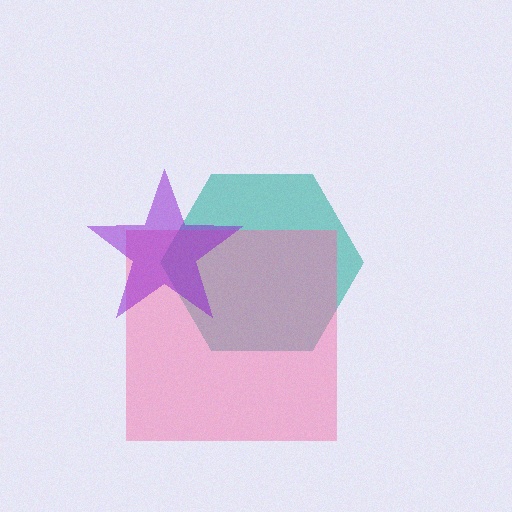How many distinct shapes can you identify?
There are 3 distinct shapes: a teal hexagon, a pink square, a purple star.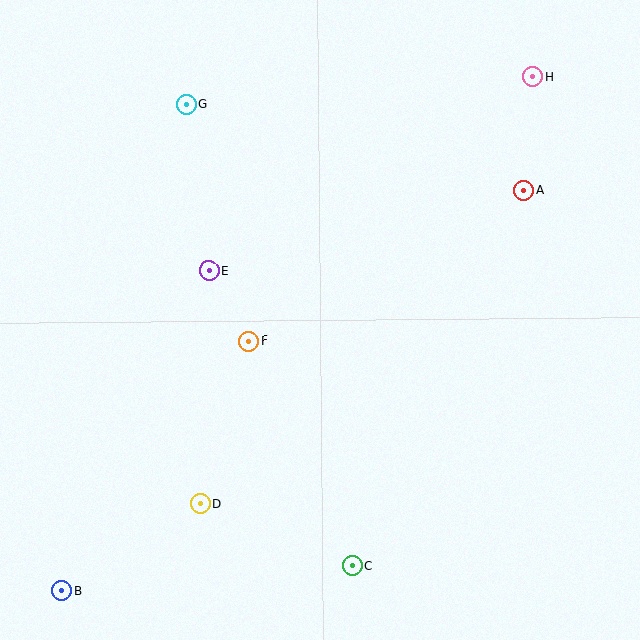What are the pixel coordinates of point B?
Point B is at (62, 591).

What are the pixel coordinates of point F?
Point F is at (249, 341).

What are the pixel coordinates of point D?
Point D is at (200, 504).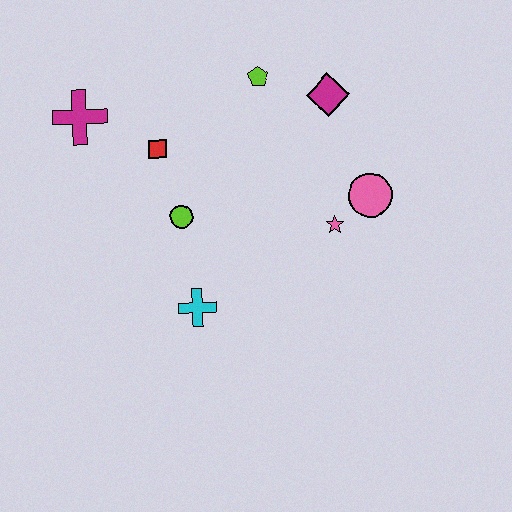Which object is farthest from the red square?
The pink circle is farthest from the red square.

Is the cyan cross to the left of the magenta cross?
No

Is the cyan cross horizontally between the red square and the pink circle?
Yes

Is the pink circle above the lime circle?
Yes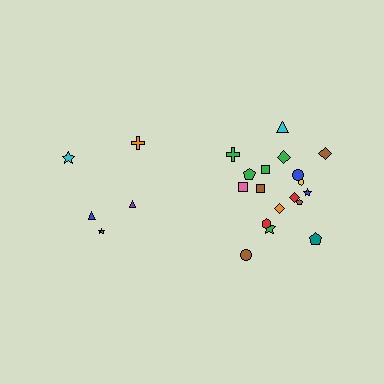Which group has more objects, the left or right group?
The right group.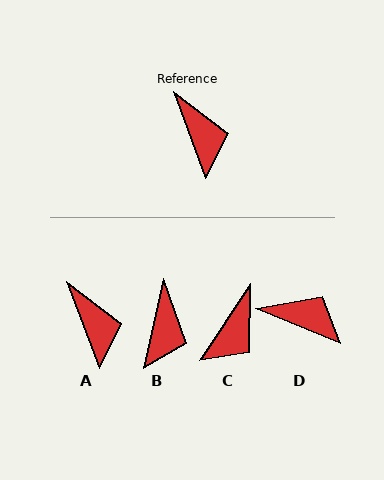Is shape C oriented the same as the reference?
No, it is off by about 54 degrees.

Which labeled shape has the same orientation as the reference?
A.